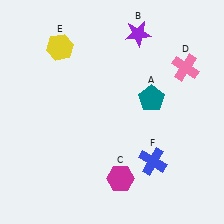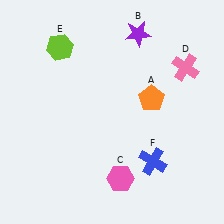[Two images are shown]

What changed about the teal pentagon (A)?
In Image 1, A is teal. In Image 2, it changed to orange.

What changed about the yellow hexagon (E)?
In Image 1, E is yellow. In Image 2, it changed to lime.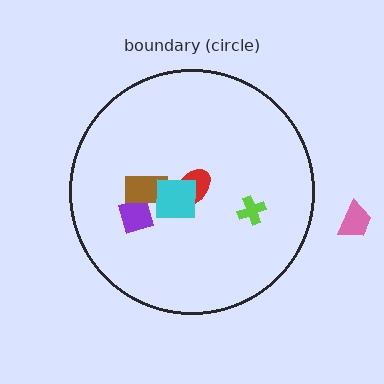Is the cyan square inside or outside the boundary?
Inside.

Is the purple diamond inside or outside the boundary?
Inside.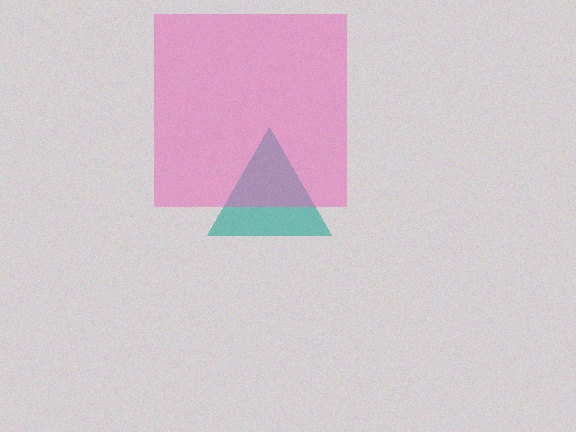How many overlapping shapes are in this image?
There are 2 overlapping shapes in the image.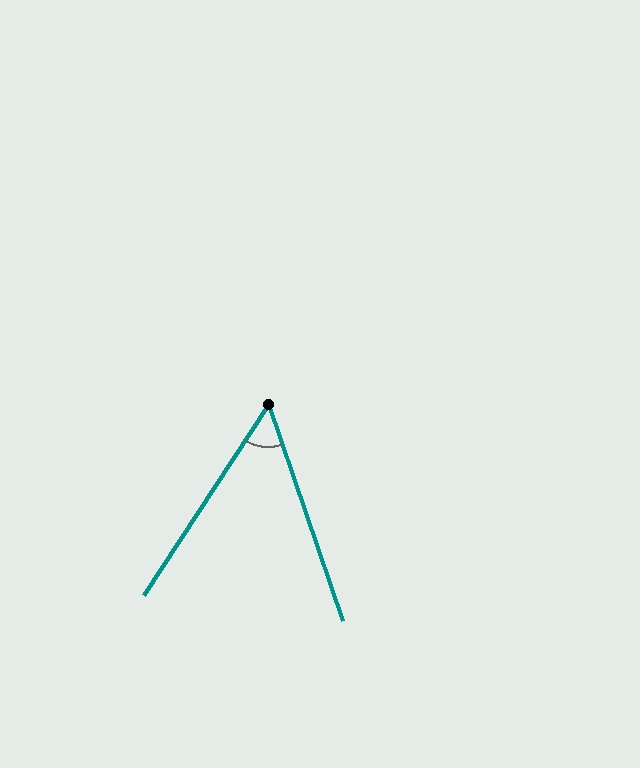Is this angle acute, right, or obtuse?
It is acute.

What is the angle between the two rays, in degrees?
Approximately 52 degrees.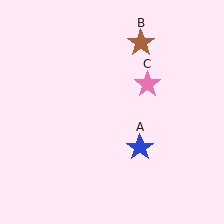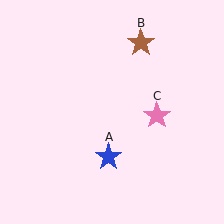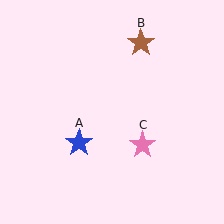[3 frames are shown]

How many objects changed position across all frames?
2 objects changed position: blue star (object A), pink star (object C).